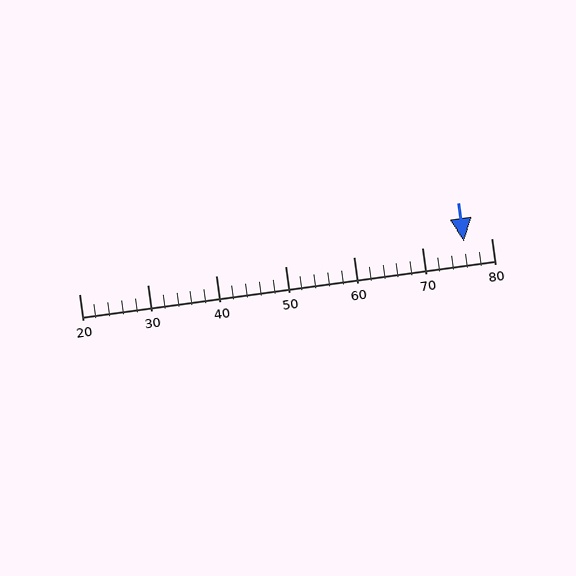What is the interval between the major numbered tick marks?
The major tick marks are spaced 10 units apart.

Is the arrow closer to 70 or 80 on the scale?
The arrow is closer to 80.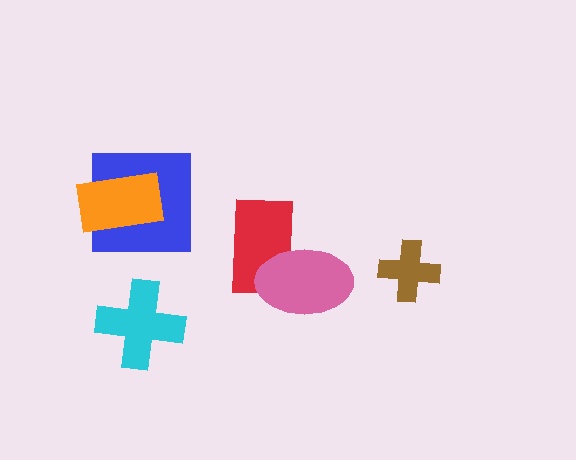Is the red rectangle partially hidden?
Yes, it is partially covered by another shape.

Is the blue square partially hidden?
Yes, it is partially covered by another shape.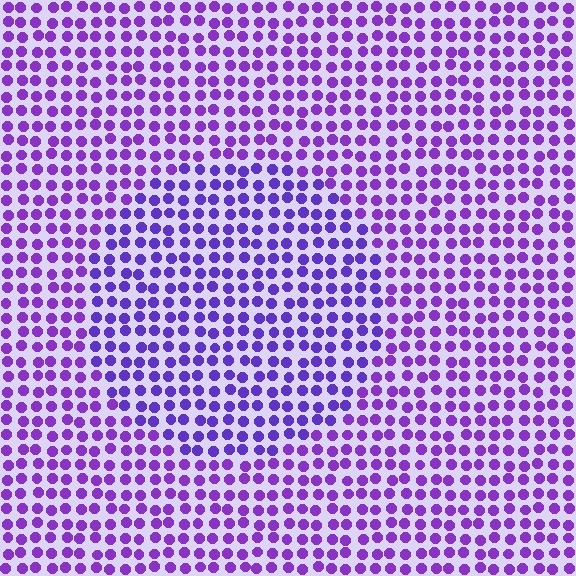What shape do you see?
I see a circle.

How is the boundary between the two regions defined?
The boundary is defined purely by a slight shift in hue (about 17 degrees). Spacing, size, and orientation are identical on both sides.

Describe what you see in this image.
The image is filled with small purple elements in a uniform arrangement. A circle-shaped region is visible where the elements are tinted to a slightly different hue, forming a subtle color boundary.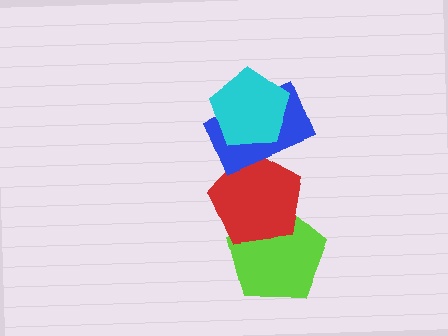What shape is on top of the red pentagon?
The blue rectangle is on top of the red pentagon.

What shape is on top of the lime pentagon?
The red pentagon is on top of the lime pentagon.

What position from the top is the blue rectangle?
The blue rectangle is 2nd from the top.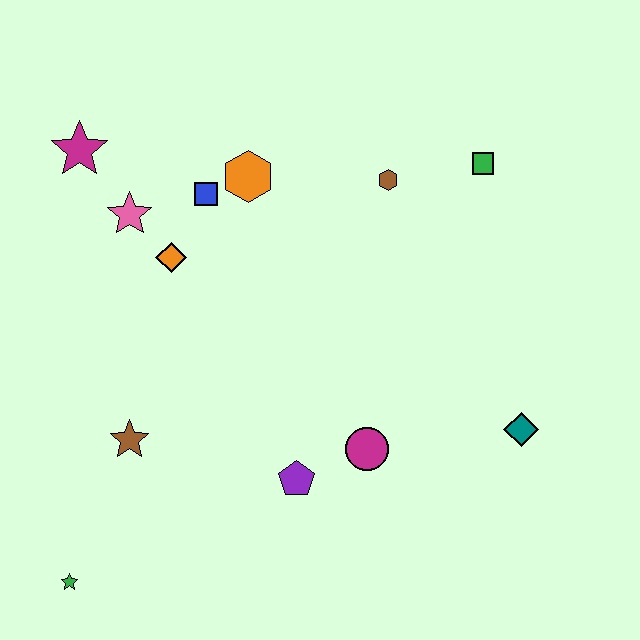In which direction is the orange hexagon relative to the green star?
The orange hexagon is above the green star.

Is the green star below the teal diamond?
Yes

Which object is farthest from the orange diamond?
The teal diamond is farthest from the orange diamond.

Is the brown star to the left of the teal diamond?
Yes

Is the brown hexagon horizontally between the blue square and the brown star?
No